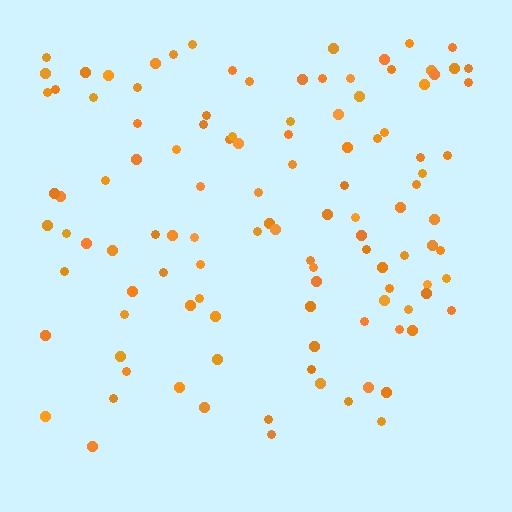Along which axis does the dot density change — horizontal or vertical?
Vertical.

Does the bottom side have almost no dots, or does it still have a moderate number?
Still a moderate number, just noticeably fewer than the top.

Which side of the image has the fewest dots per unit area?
The bottom.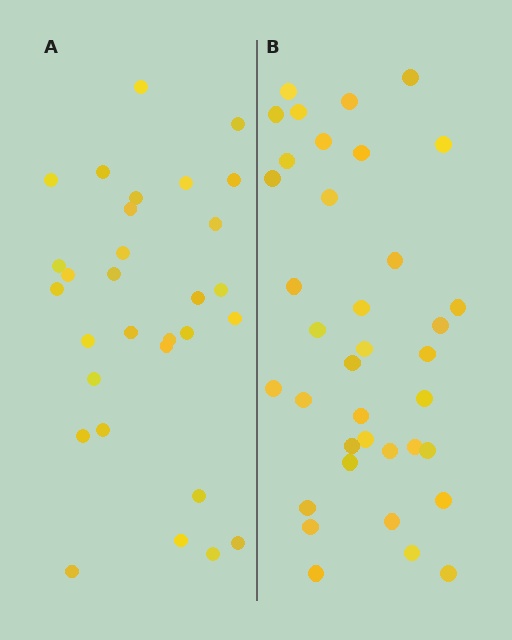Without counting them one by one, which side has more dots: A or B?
Region B (the right region) has more dots.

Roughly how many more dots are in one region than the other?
Region B has roughly 8 or so more dots than region A.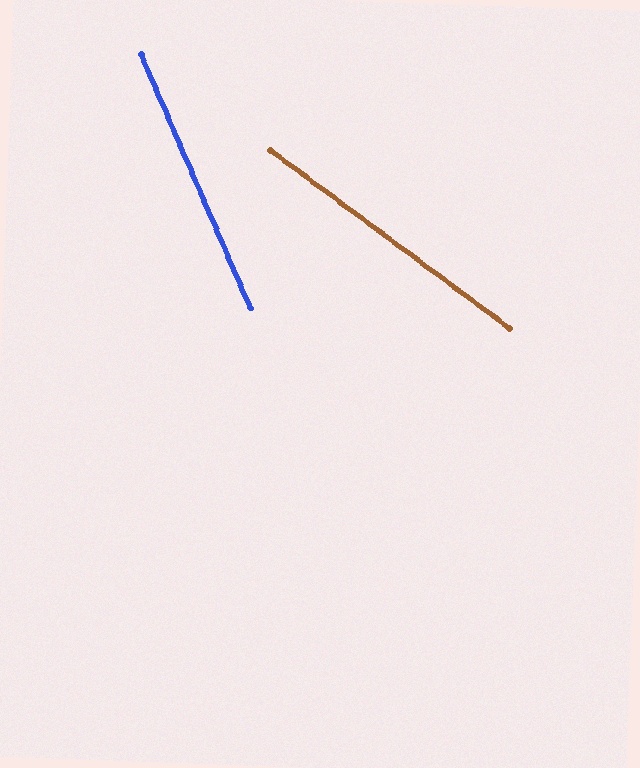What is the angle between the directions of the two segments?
Approximately 30 degrees.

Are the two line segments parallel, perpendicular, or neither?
Neither parallel nor perpendicular — they differ by about 30°.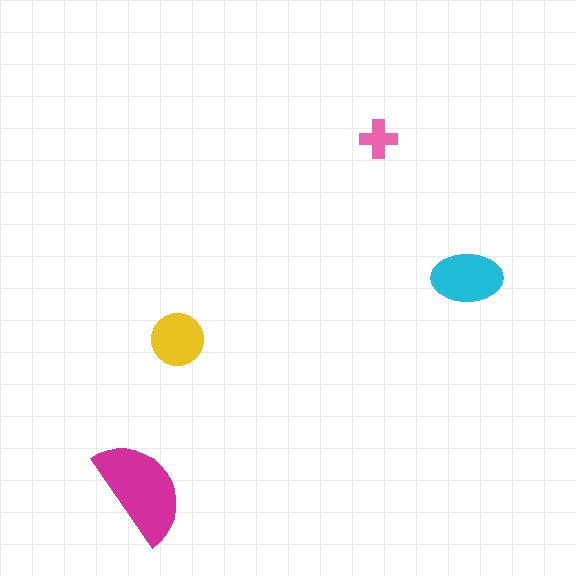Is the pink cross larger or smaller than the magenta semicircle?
Smaller.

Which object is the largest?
The magenta semicircle.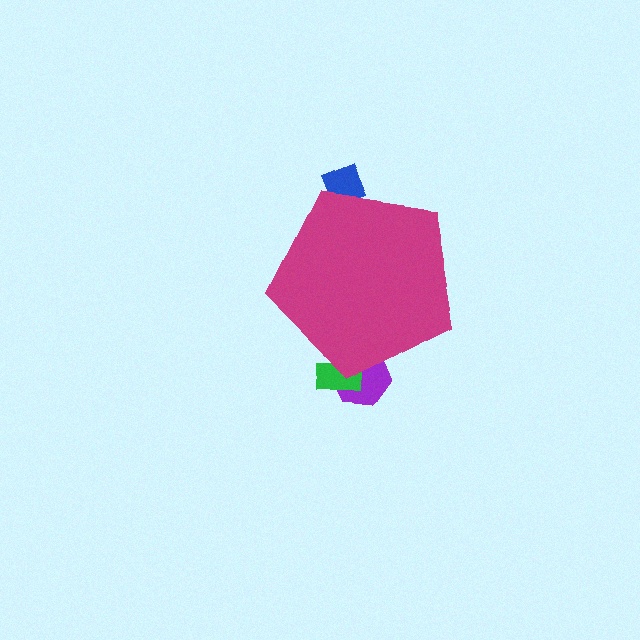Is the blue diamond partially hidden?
Yes, the blue diamond is partially hidden behind the magenta pentagon.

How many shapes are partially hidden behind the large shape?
3 shapes are partially hidden.